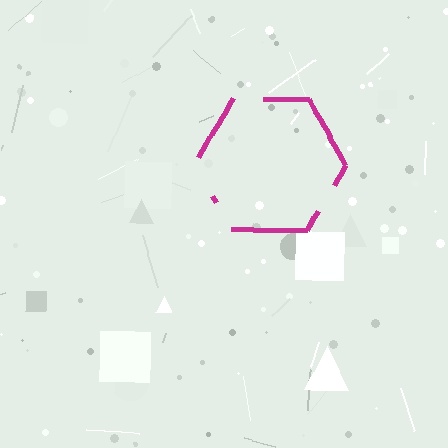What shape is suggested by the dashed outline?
The dashed outline suggests a hexagon.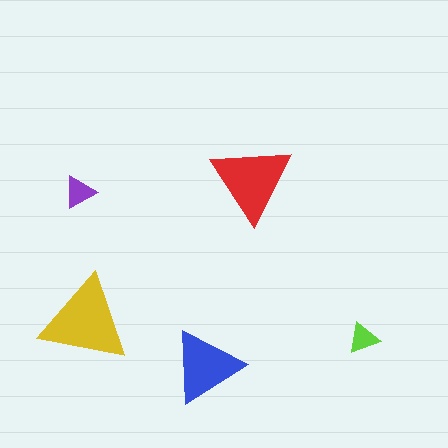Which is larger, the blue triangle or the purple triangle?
The blue one.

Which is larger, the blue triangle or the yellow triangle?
The yellow one.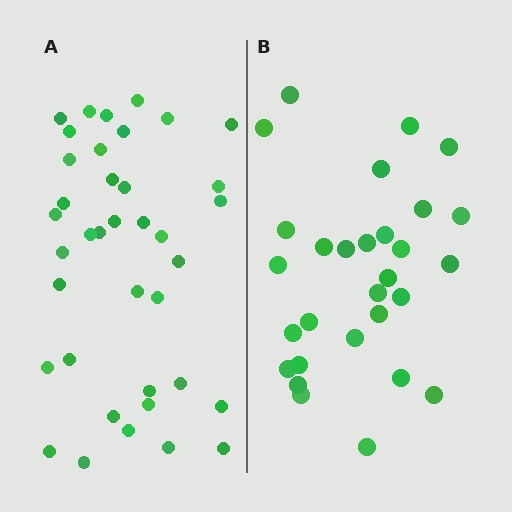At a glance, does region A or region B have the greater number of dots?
Region A (the left region) has more dots.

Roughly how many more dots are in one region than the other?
Region A has roughly 8 or so more dots than region B.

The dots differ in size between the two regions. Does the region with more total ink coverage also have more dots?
No. Region B has more total ink coverage because its dots are larger, but region A actually contains more individual dots. Total area can be misleading — the number of items is what matters here.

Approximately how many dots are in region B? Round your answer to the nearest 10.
About 30 dots. (The exact count is 29, which rounds to 30.)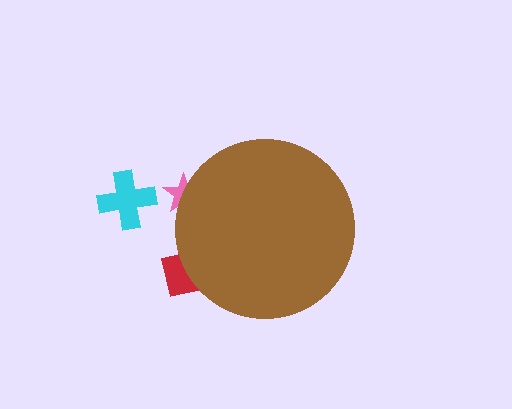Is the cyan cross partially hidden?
No, the cyan cross is fully visible.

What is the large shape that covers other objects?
A brown circle.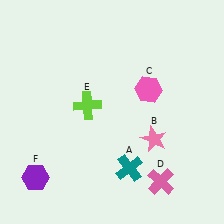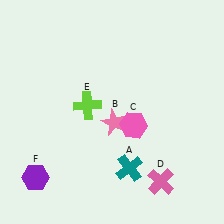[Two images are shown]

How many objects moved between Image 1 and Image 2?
2 objects moved between the two images.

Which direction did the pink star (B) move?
The pink star (B) moved left.